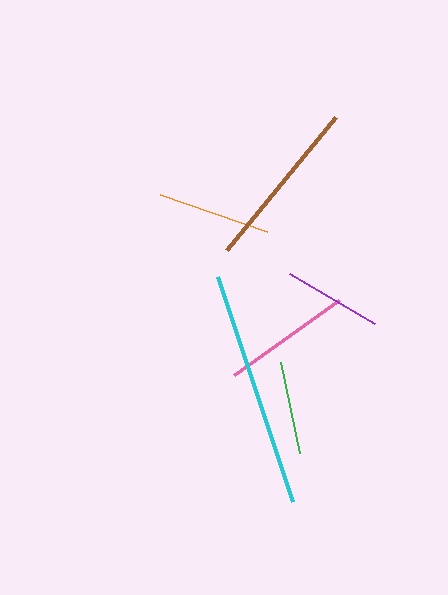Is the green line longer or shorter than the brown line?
The brown line is longer than the green line.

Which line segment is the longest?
The cyan line is the longest at approximately 237 pixels.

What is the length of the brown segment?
The brown segment is approximately 172 pixels long.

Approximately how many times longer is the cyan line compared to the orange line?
The cyan line is approximately 2.1 times the length of the orange line.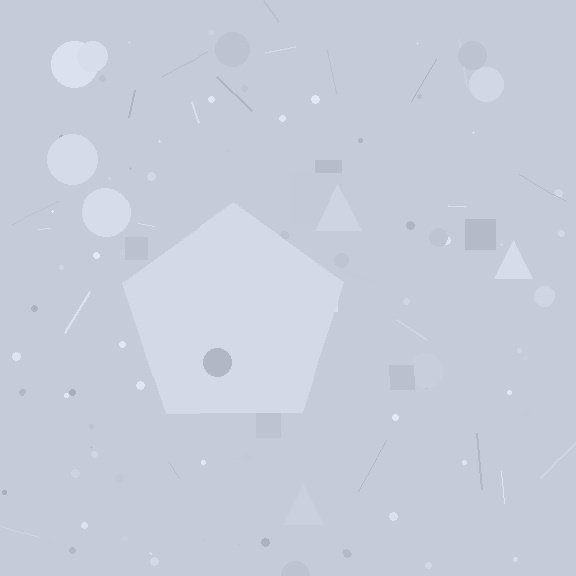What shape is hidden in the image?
A pentagon is hidden in the image.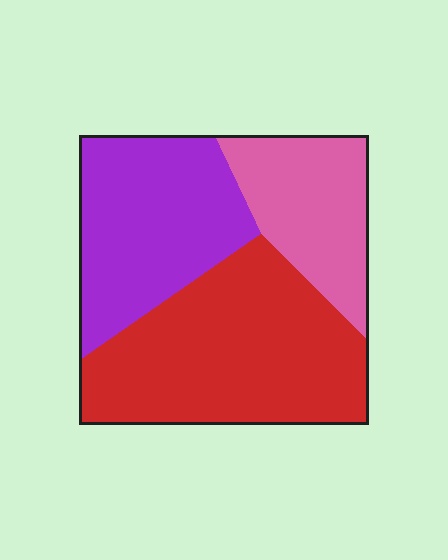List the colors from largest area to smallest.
From largest to smallest: red, purple, pink.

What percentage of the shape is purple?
Purple covers around 30% of the shape.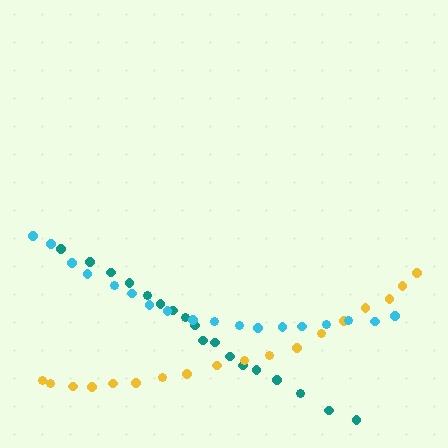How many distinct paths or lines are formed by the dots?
There are 3 distinct paths.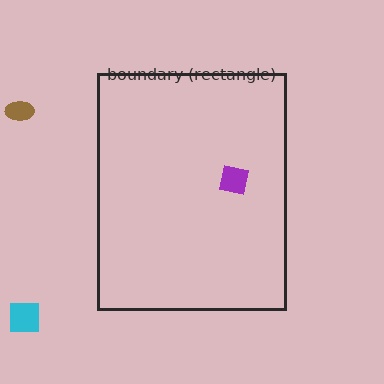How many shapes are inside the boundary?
1 inside, 2 outside.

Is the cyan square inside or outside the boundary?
Outside.